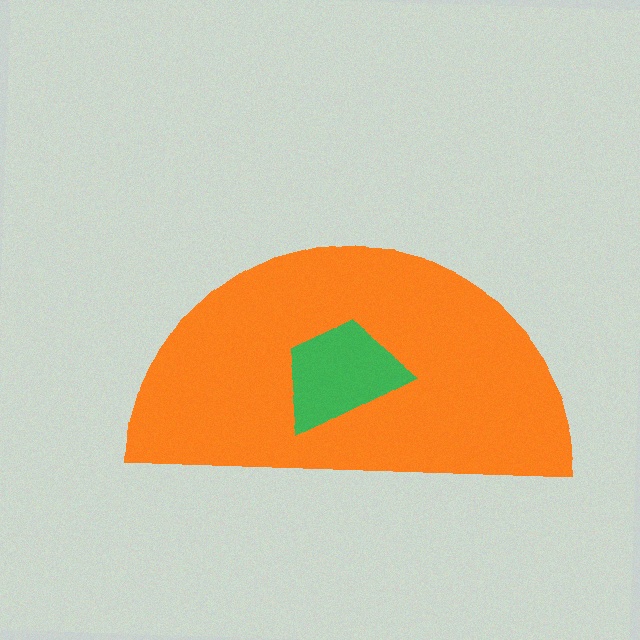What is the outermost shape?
The orange semicircle.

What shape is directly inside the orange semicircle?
The green trapezoid.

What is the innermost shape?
The green trapezoid.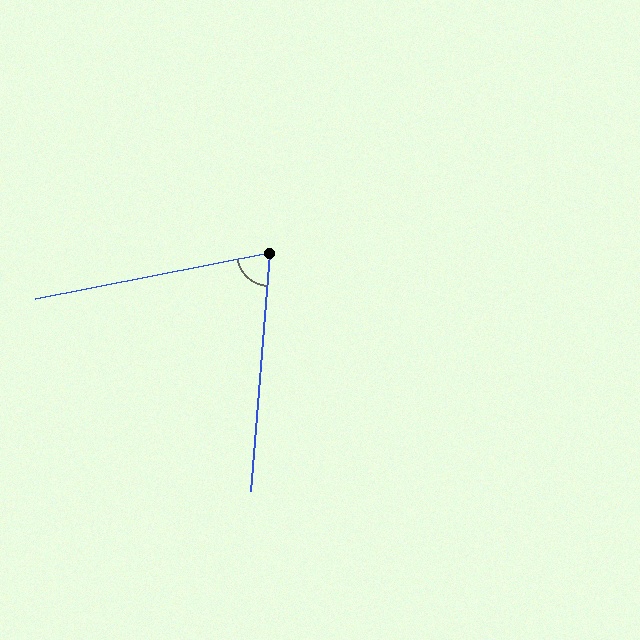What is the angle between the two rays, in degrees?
Approximately 75 degrees.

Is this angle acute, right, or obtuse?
It is acute.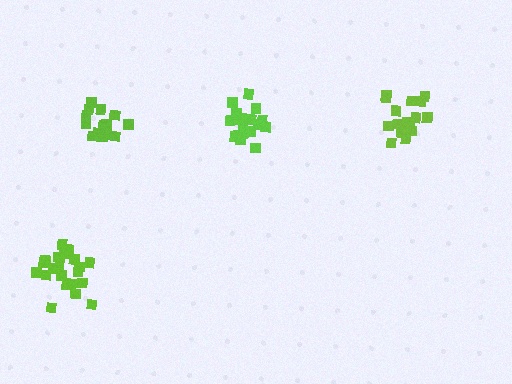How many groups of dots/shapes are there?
There are 4 groups.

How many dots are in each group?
Group 1: 21 dots, Group 2: 17 dots, Group 3: 20 dots, Group 4: 18 dots (76 total).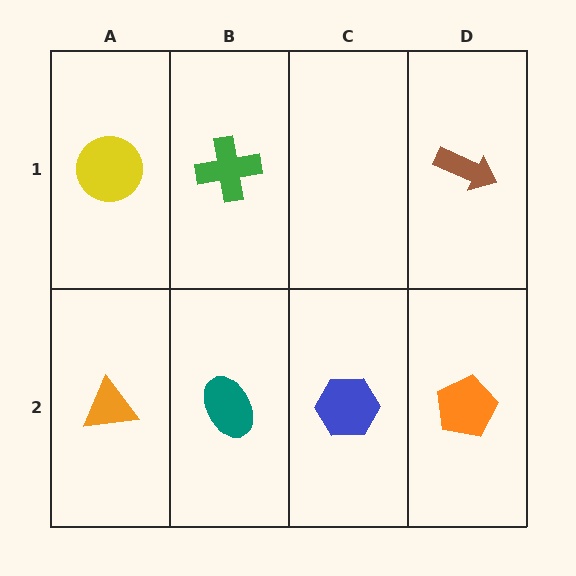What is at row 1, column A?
A yellow circle.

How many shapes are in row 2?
4 shapes.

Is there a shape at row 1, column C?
No, that cell is empty.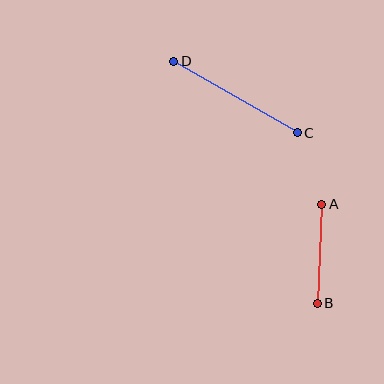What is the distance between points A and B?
The distance is approximately 99 pixels.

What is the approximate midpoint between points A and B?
The midpoint is at approximately (320, 254) pixels.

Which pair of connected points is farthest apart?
Points C and D are farthest apart.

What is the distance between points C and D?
The distance is approximately 142 pixels.